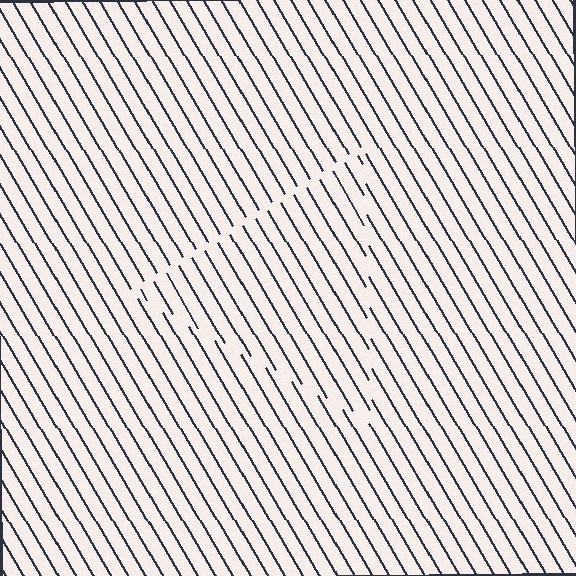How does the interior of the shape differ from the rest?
The interior of the shape contains the same grating, shifted by half a period — the contour is defined by the phase discontinuity where line-ends from the inner and outer gratings abut.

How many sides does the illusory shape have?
3 sides — the line-ends trace a triangle.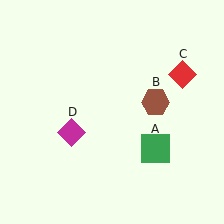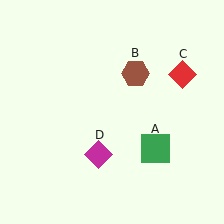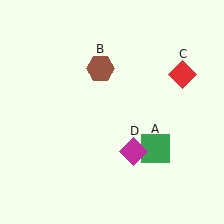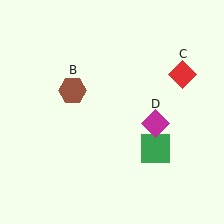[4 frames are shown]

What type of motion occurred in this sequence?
The brown hexagon (object B), magenta diamond (object D) rotated counterclockwise around the center of the scene.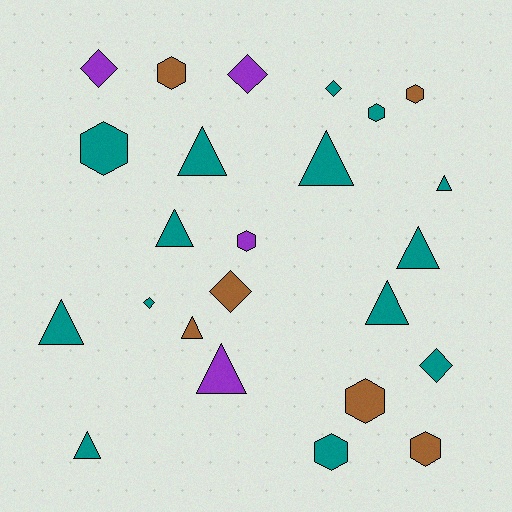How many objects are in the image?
There are 24 objects.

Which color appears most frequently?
Teal, with 14 objects.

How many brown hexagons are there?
There are 4 brown hexagons.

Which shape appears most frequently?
Triangle, with 10 objects.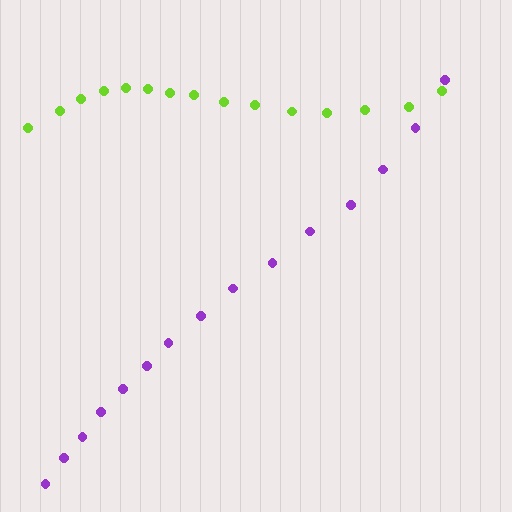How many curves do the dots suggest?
There are 2 distinct paths.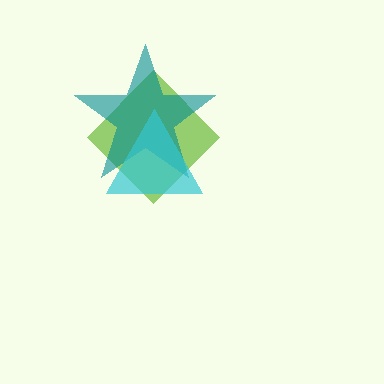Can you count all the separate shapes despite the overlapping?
Yes, there are 3 separate shapes.